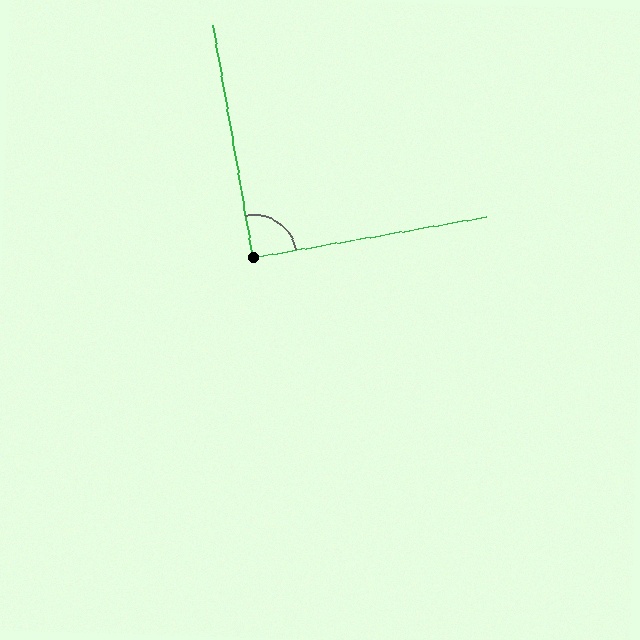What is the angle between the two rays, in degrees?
Approximately 90 degrees.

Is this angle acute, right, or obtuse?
It is approximately a right angle.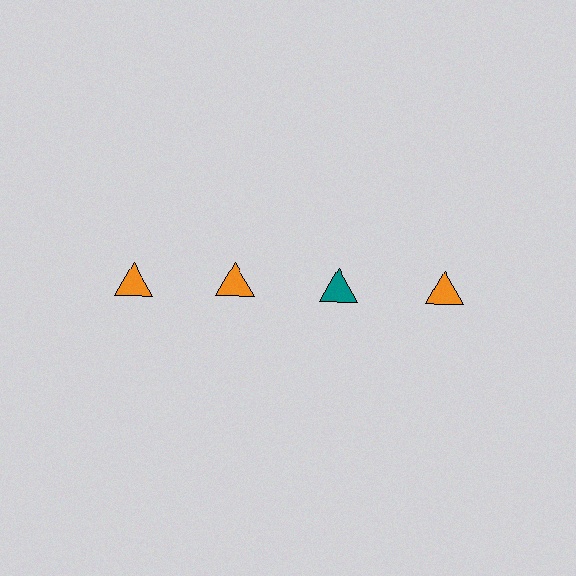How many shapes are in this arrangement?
There are 4 shapes arranged in a grid pattern.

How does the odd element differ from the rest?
It has a different color: teal instead of orange.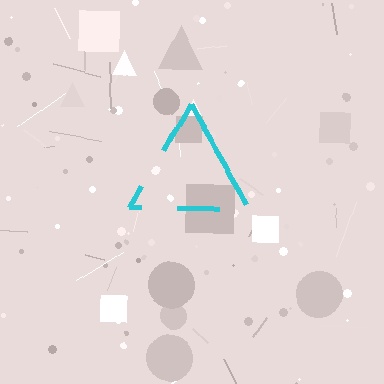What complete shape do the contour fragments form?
The contour fragments form a triangle.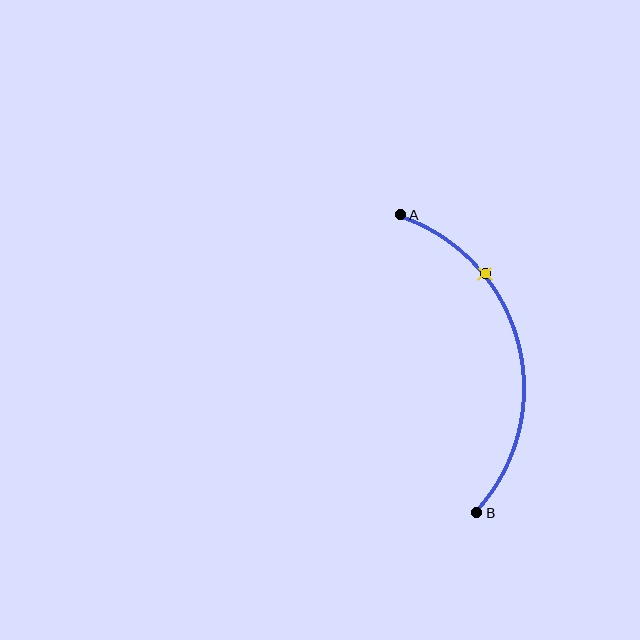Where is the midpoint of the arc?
The arc midpoint is the point on the curve farthest from the straight line joining A and B. It sits to the right of that line.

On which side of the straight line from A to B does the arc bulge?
The arc bulges to the right of the straight line connecting A and B.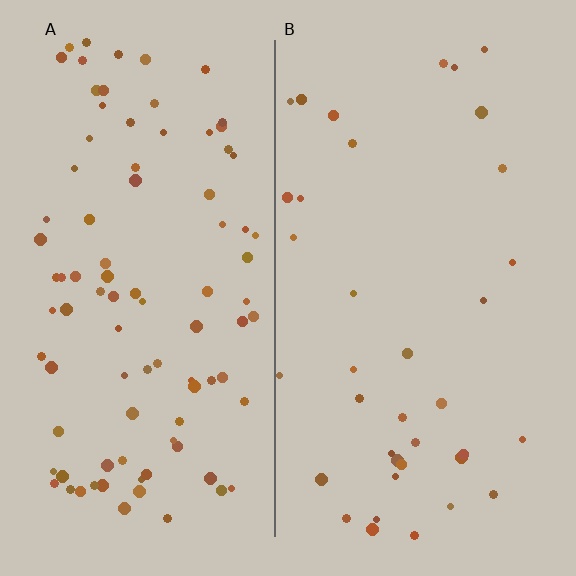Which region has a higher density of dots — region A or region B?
A (the left).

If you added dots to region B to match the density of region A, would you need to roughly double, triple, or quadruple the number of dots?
Approximately double.